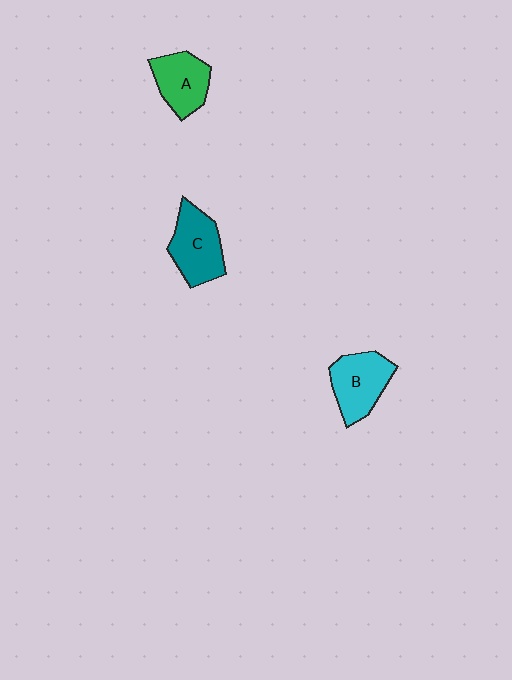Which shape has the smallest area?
Shape A (green).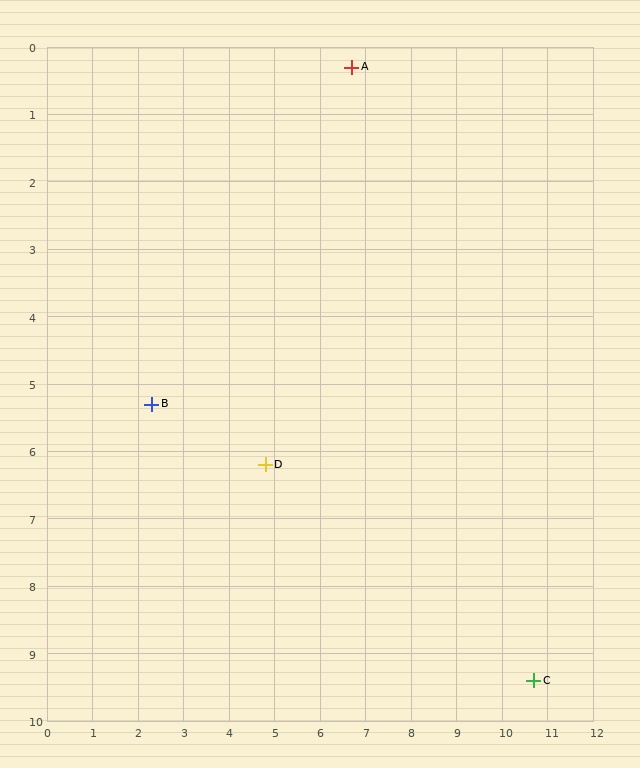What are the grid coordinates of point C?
Point C is at approximately (10.7, 9.4).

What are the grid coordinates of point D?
Point D is at approximately (4.8, 6.2).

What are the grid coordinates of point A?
Point A is at approximately (6.7, 0.3).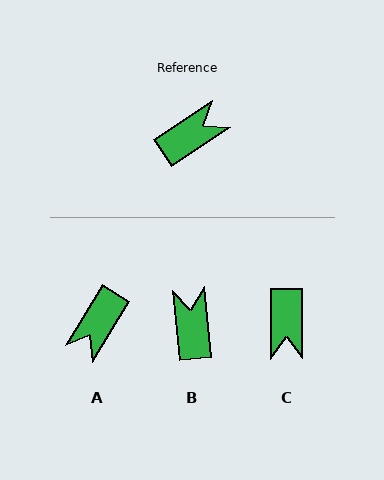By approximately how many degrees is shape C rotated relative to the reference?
Approximately 123 degrees clockwise.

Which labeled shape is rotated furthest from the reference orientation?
A, about 155 degrees away.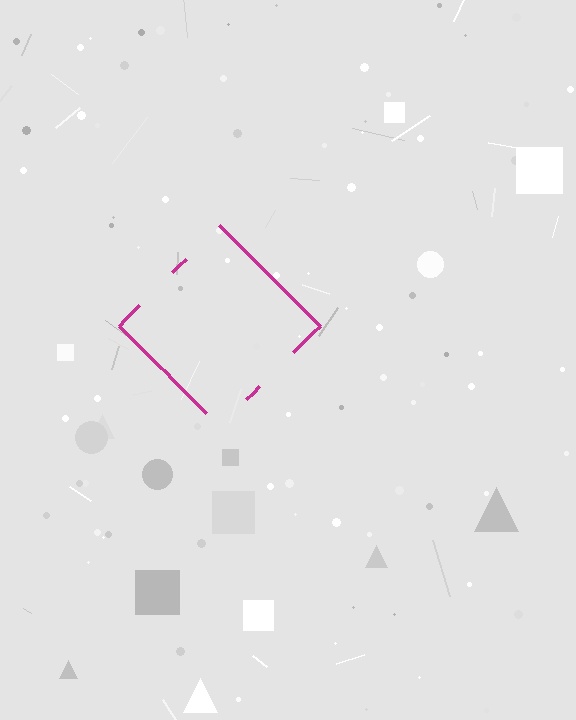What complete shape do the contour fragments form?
The contour fragments form a diamond.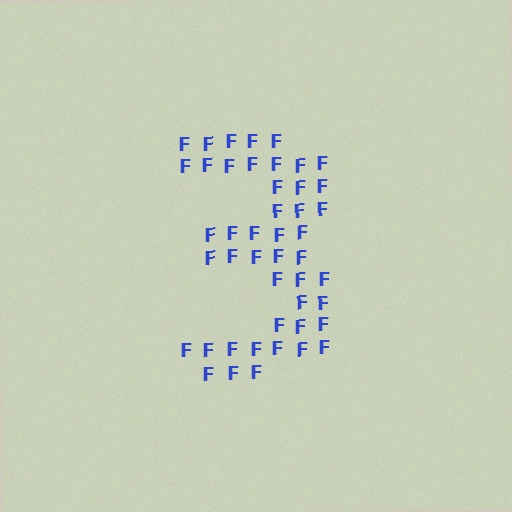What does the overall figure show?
The overall figure shows the digit 3.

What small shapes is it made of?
It is made of small letter F's.